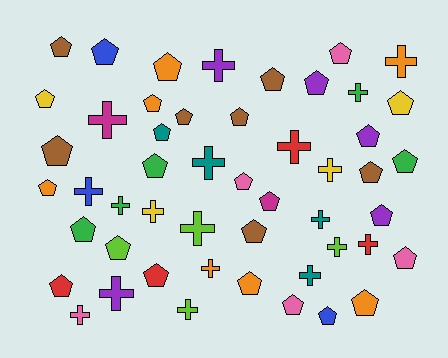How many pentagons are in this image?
There are 31 pentagons.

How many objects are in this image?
There are 50 objects.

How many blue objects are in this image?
There are 3 blue objects.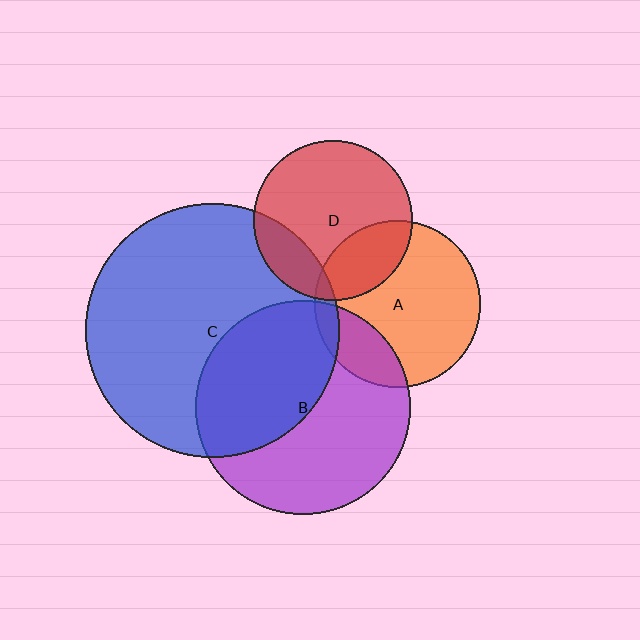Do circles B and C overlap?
Yes.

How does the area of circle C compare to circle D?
Approximately 2.5 times.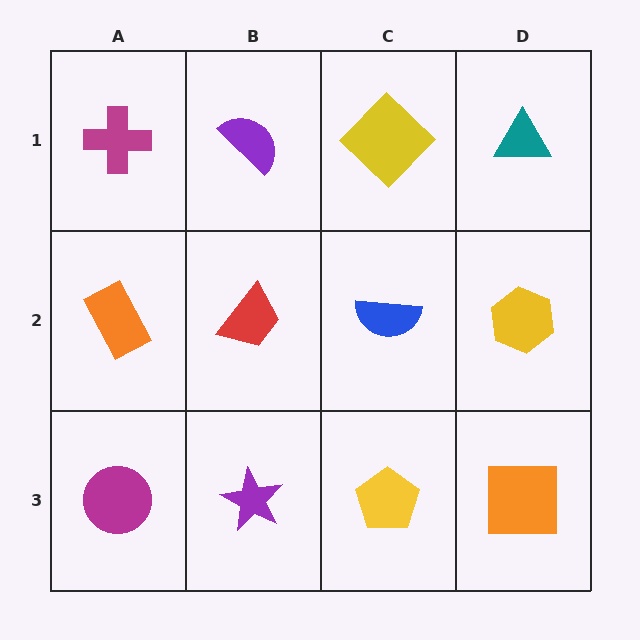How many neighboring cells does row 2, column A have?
3.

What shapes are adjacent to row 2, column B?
A purple semicircle (row 1, column B), a purple star (row 3, column B), an orange rectangle (row 2, column A), a blue semicircle (row 2, column C).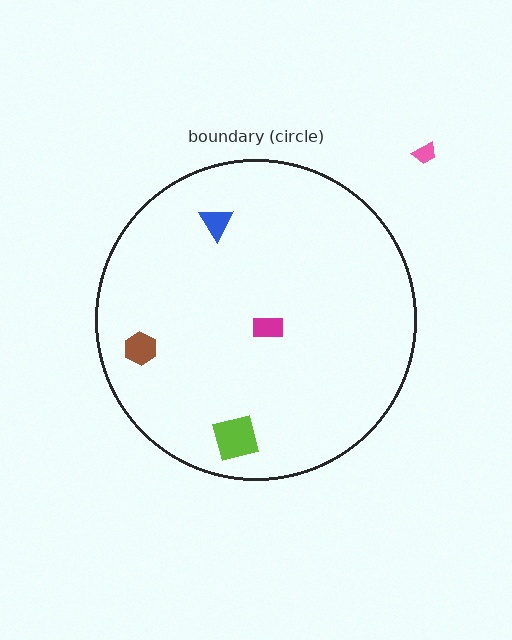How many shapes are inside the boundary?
4 inside, 1 outside.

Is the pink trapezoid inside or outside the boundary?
Outside.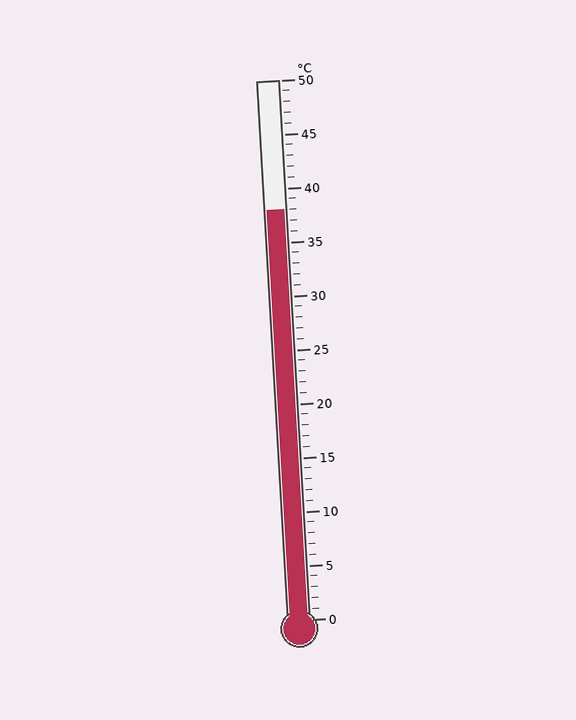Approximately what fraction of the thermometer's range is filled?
The thermometer is filled to approximately 75% of its range.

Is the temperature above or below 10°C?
The temperature is above 10°C.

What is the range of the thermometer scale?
The thermometer scale ranges from 0°C to 50°C.